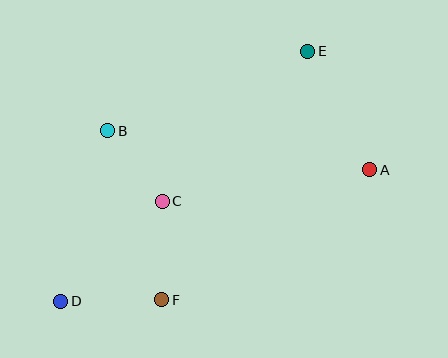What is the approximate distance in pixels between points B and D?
The distance between B and D is approximately 177 pixels.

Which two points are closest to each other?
Points B and C are closest to each other.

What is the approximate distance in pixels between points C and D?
The distance between C and D is approximately 143 pixels.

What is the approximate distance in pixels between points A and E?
The distance between A and E is approximately 134 pixels.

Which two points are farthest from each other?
Points D and E are farthest from each other.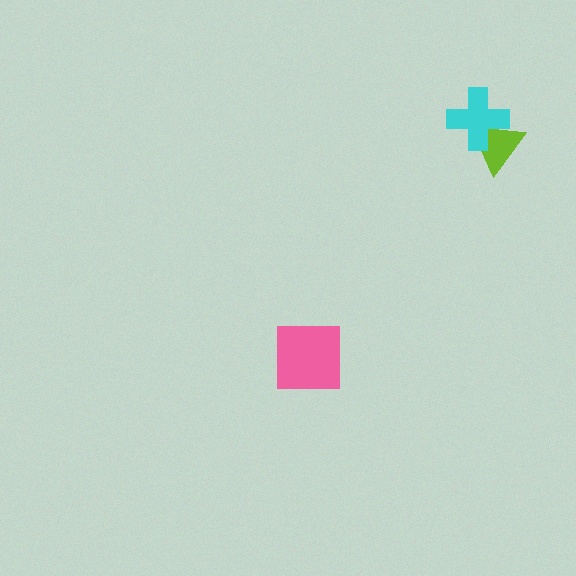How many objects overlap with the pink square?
0 objects overlap with the pink square.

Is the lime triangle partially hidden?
Yes, it is partially covered by another shape.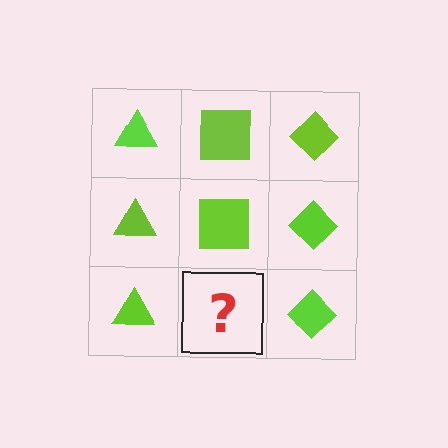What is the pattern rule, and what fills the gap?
The rule is that each column has a consistent shape. The gap should be filled with a lime square.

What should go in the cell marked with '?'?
The missing cell should contain a lime square.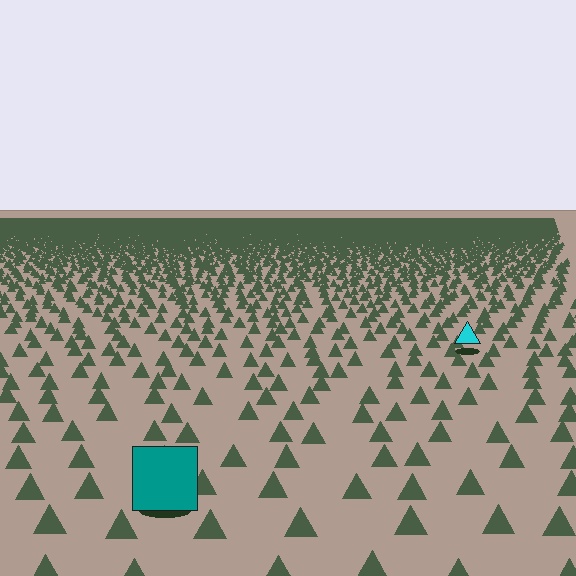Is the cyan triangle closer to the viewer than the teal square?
No. The teal square is closer — you can tell from the texture gradient: the ground texture is coarser near it.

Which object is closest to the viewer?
The teal square is closest. The texture marks near it are larger and more spread out.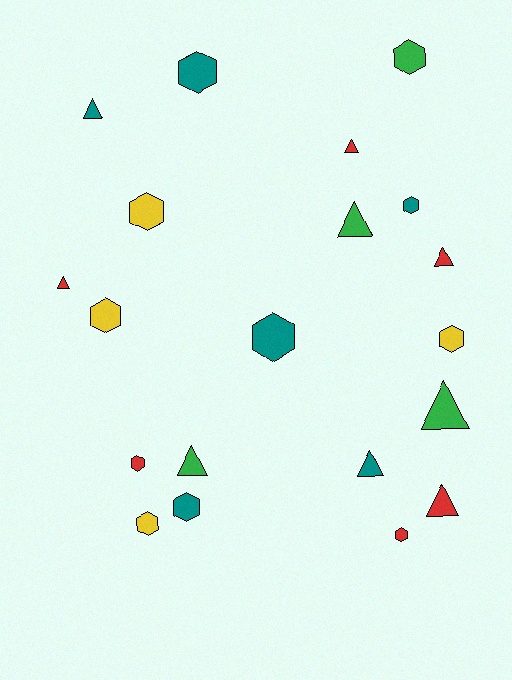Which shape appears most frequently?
Hexagon, with 11 objects.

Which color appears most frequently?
Red, with 6 objects.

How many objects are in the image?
There are 20 objects.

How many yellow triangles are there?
There are no yellow triangles.